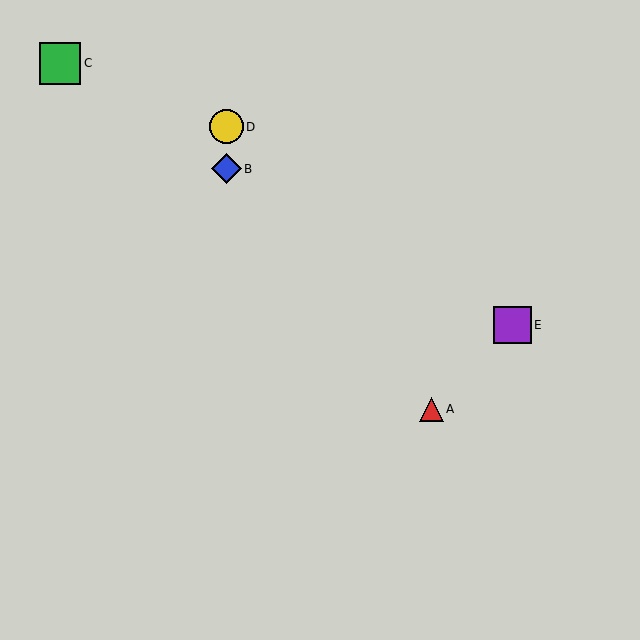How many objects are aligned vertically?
2 objects (B, D) are aligned vertically.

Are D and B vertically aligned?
Yes, both are at x≈227.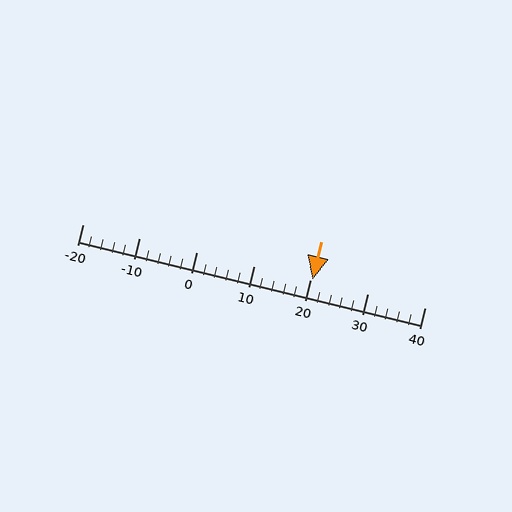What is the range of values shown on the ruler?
The ruler shows values from -20 to 40.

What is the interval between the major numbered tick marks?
The major tick marks are spaced 10 units apart.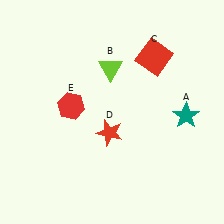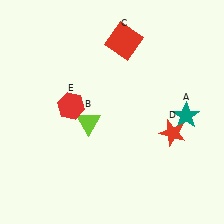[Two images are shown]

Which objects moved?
The objects that moved are: the lime triangle (B), the red square (C), the red star (D).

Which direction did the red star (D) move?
The red star (D) moved right.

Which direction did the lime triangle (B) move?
The lime triangle (B) moved down.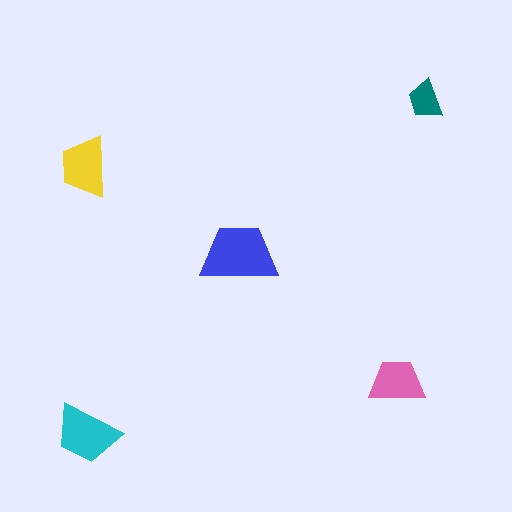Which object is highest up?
The teal trapezoid is topmost.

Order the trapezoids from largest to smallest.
the blue one, the cyan one, the yellow one, the pink one, the teal one.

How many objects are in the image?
There are 5 objects in the image.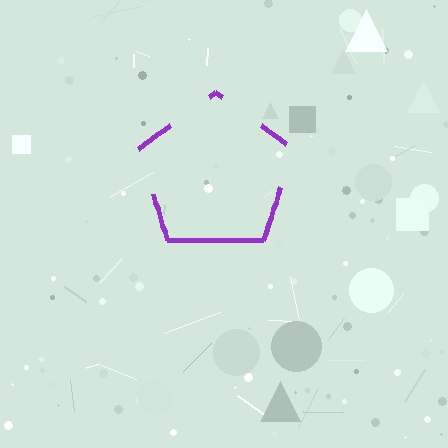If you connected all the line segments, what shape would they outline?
They would outline a pentagon.